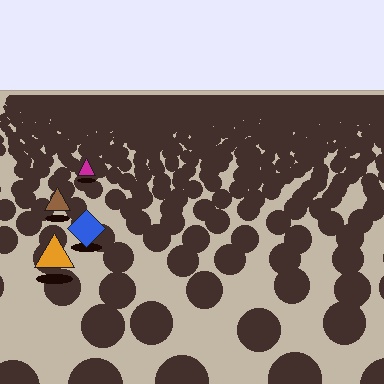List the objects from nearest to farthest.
From nearest to farthest: the orange triangle, the blue diamond, the brown triangle, the magenta triangle.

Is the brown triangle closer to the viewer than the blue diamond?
No. The blue diamond is closer — you can tell from the texture gradient: the ground texture is coarser near it.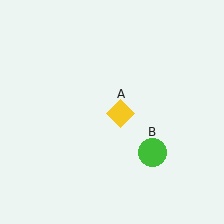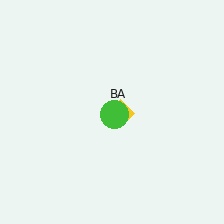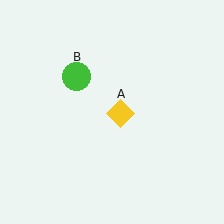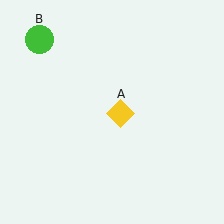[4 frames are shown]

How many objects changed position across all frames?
1 object changed position: green circle (object B).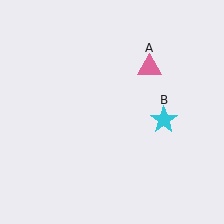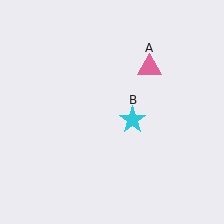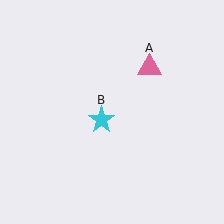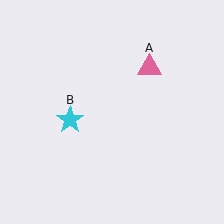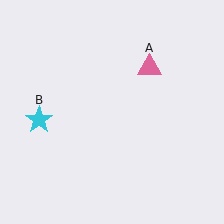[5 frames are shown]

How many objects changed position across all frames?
1 object changed position: cyan star (object B).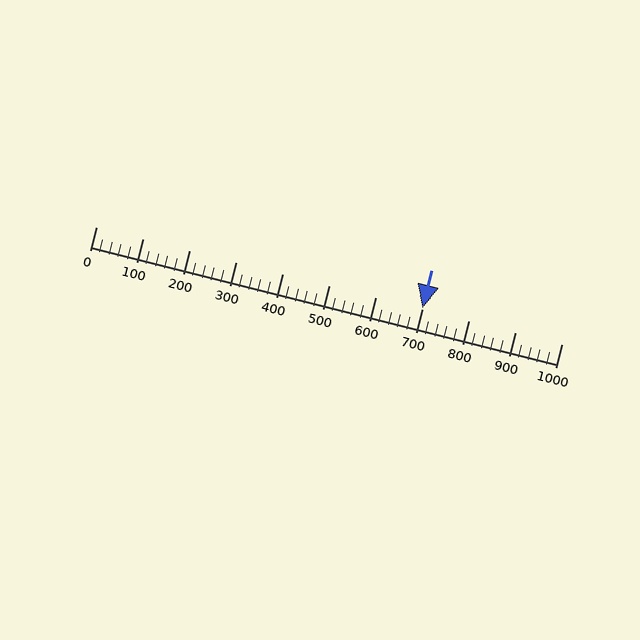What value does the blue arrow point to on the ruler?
The blue arrow points to approximately 700.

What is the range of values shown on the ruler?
The ruler shows values from 0 to 1000.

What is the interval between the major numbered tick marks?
The major tick marks are spaced 100 units apart.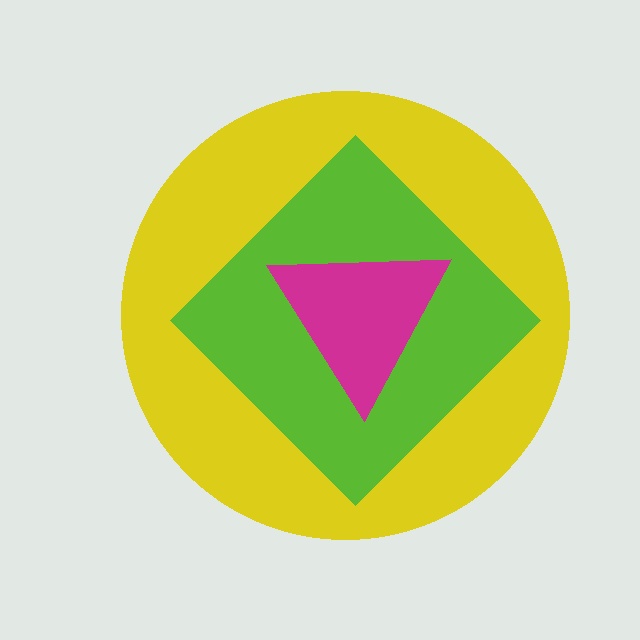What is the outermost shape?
The yellow circle.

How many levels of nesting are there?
3.